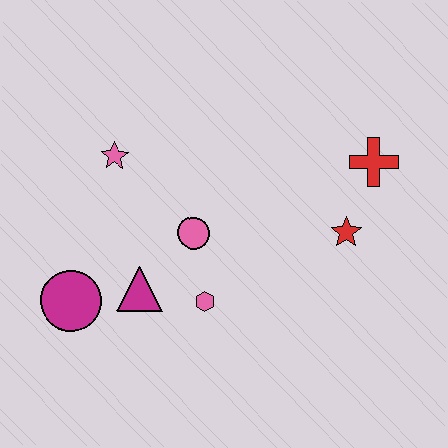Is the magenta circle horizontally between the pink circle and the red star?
No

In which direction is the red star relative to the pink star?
The red star is to the right of the pink star.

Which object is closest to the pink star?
The pink circle is closest to the pink star.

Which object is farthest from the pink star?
The red cross is farthest from the pink star.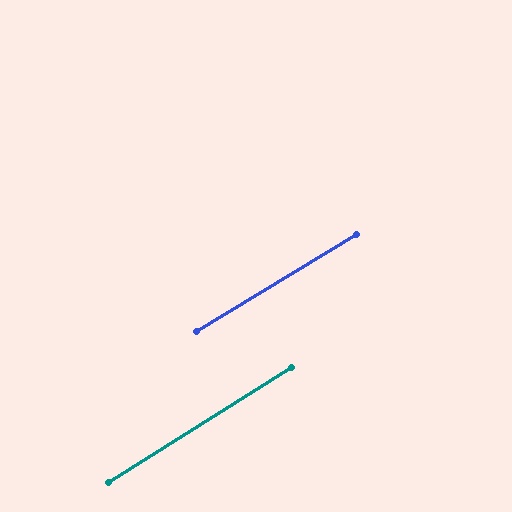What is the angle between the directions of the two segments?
Approximately 1 degree.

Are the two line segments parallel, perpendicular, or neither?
Parallel — their directions differ by only 1.1°.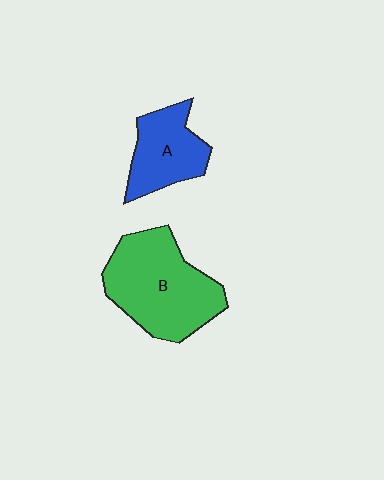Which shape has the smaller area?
Shape A (blue).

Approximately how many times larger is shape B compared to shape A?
Approximately 1.7 times.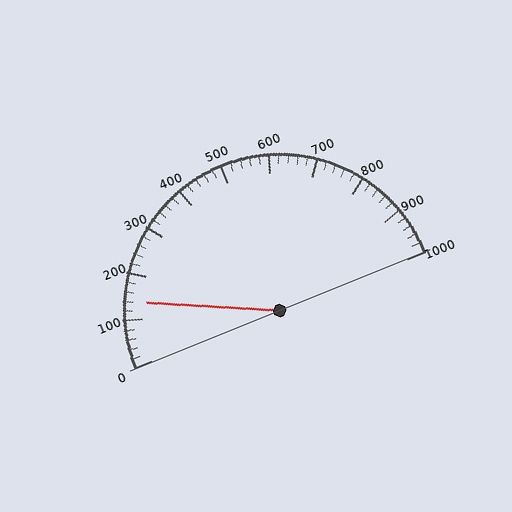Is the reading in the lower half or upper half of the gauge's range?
The reading is in the lower half of the range (0 to 1000).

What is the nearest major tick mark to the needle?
The nearest major tick mark is 100.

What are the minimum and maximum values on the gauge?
The gauge ranges from 0 to 1000.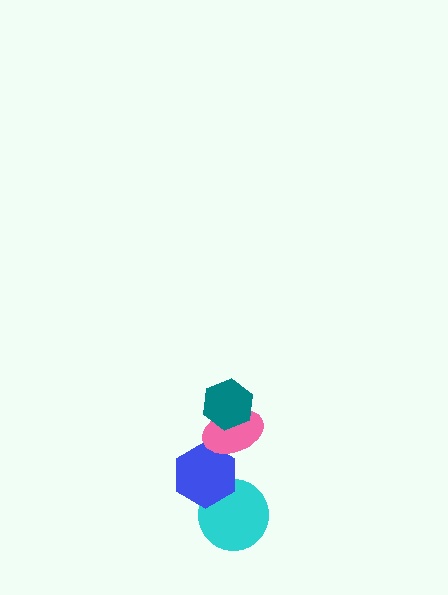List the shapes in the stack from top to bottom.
From top to bottom: the teal hexagon, the pink ellipse, the blue hexagon, the cyan circle.